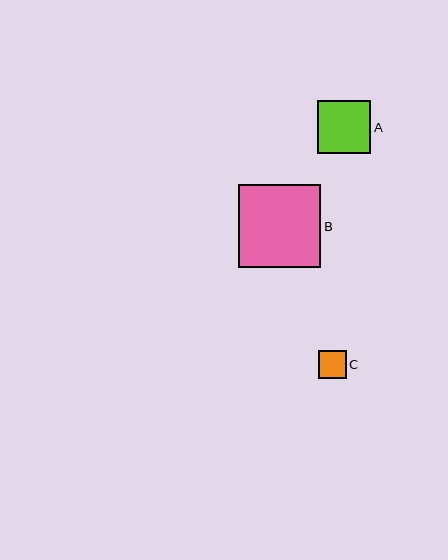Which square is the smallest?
Square C is the smallest with a size of approximately 28 pixels.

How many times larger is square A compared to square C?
Square A is approximately 1.9 times the size of square C.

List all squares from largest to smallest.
From largest to smallest: B, A, C.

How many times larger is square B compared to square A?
Square B is approximately 1.6 times the size of square A.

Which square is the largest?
Square B is the largest with a size of approximately 83 pixels.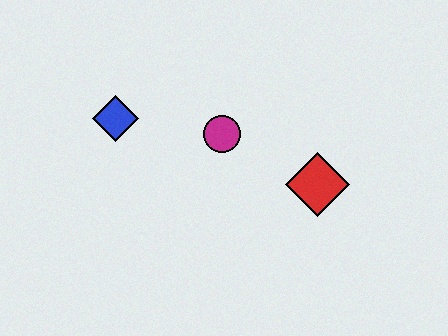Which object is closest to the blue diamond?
The magenta circle is closest to the blue diamond.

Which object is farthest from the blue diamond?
The red diamond is farthest from the blue diamond.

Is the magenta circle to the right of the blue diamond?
Yes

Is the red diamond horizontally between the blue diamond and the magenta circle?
No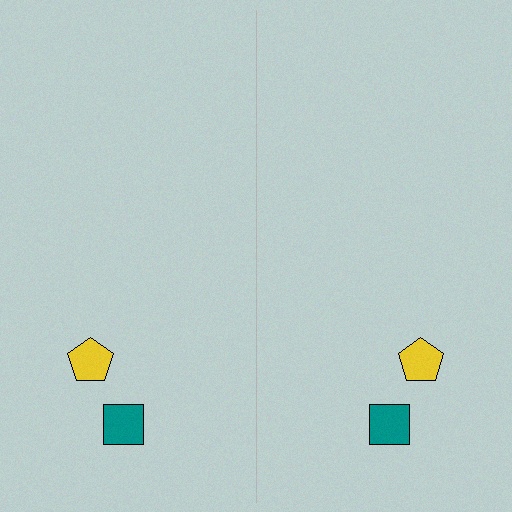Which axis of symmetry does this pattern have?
The pattern has a vertical axis of symmetry running through the center of the image.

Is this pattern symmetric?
Yes, this pattern has bilateral (reflection) symmetry.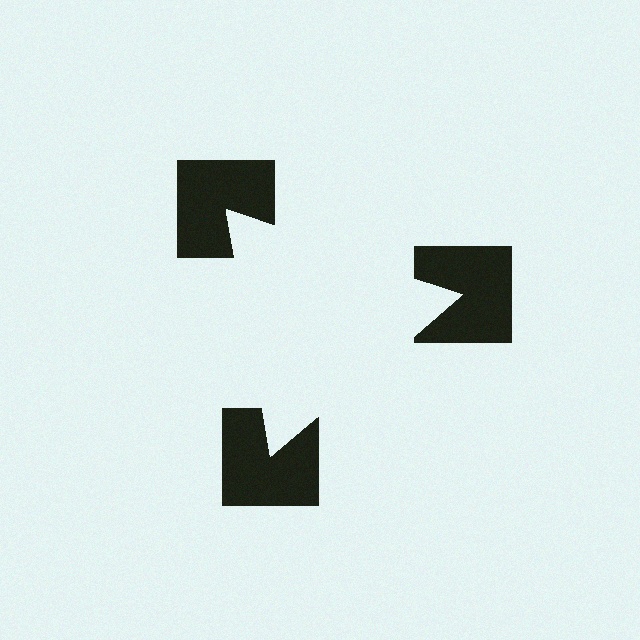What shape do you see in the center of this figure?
An illusory triangle — its edges are inferred from the aligned wedge cuts in the notched squares, not physically drawn.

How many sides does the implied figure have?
3 sides.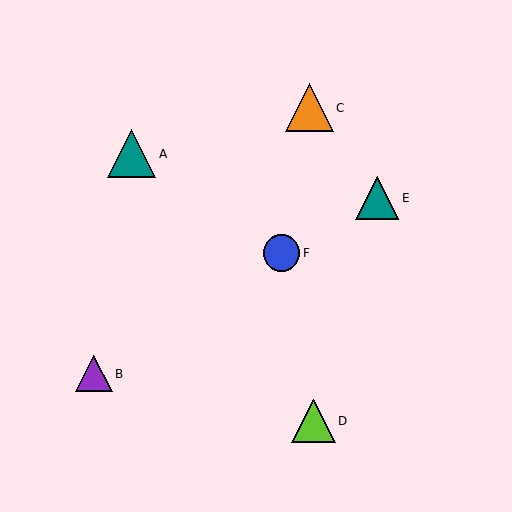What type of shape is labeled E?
Shape E is a teal triangle.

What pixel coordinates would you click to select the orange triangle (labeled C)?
Click at (309, 108) to select the orange triangle C.